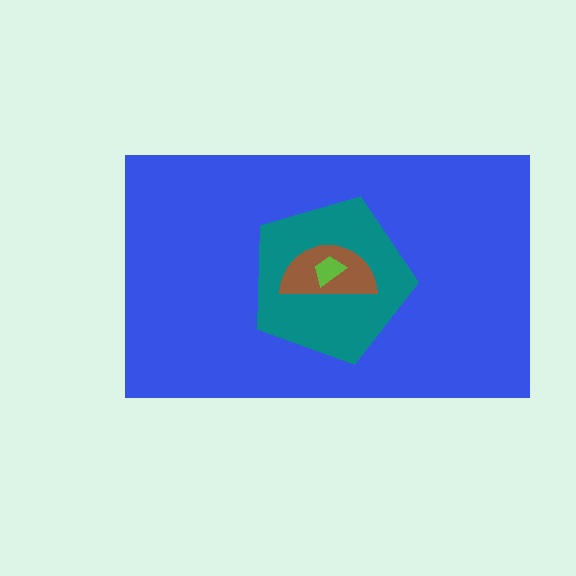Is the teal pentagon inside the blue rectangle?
Yes.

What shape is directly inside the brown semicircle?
The lime trapezoid.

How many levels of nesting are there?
4.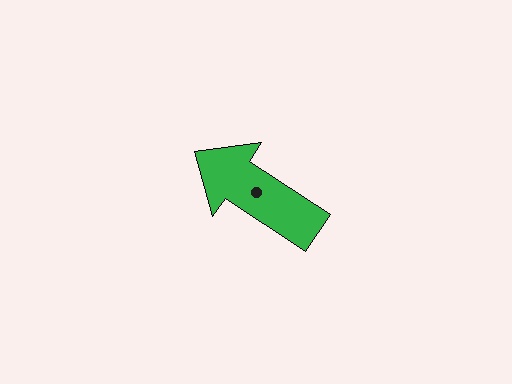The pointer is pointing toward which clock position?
Roughly 10 o'clock.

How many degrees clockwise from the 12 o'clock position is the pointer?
Approximately 303 degrees.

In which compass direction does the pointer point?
Northwest.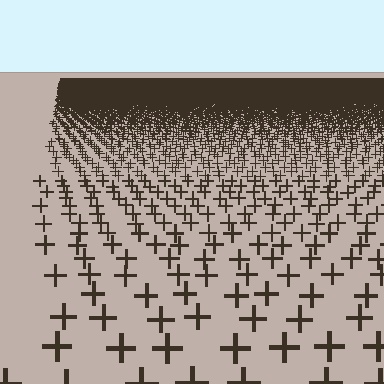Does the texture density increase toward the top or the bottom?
Density increases toward the top.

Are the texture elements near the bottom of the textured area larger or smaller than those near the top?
Larger. Near the bottom, elements are closer to the viewer and appear at a bigger on-screen size.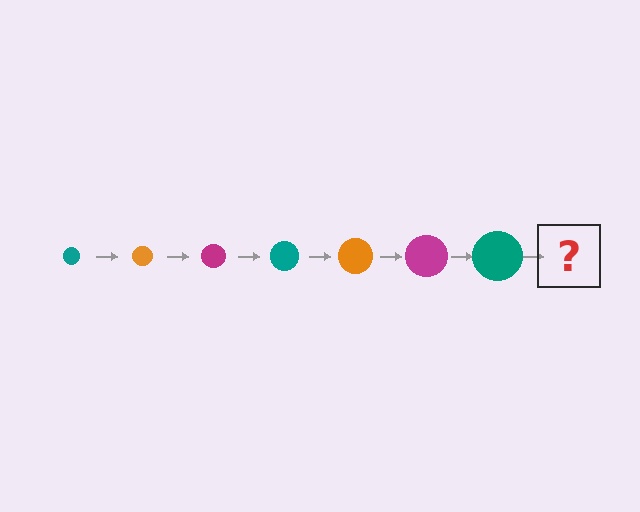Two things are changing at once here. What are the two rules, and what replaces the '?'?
The two rules are that the circle grows larger each step and the color cycles through teal, orange, and magenta. The '?' should be an orange circle, larger than the previous one.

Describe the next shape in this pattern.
It should be an orange circle, larger than the previous one.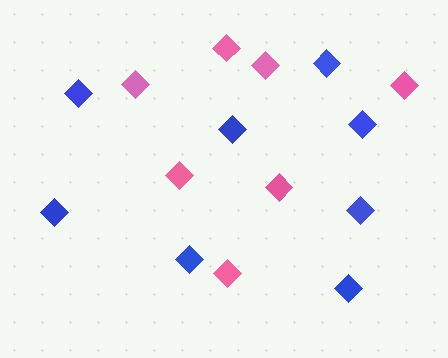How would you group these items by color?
There are 2 groups: one group of pink diamonds (7) and one group of blue diamonds (8).